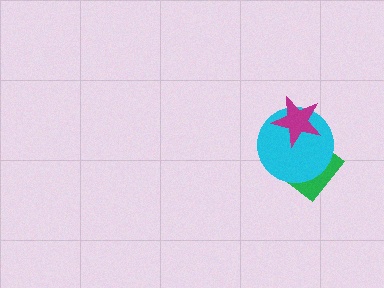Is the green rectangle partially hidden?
Yes, it is partially covered by another shape.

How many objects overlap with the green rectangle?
1 object overlaps with the green rectangle.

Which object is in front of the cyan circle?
The magenta star is in front of the cyan circle.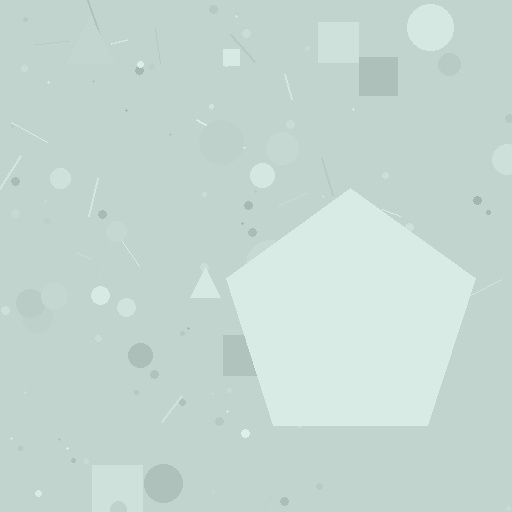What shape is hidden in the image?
A pentagon is hidden in the image.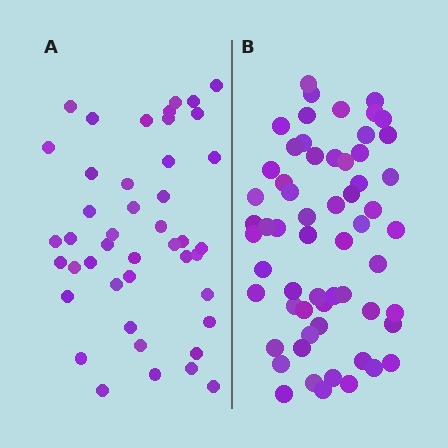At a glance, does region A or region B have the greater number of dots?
Region B (the right region) has more dots.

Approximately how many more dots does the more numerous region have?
Region B has approximately 15 more dots than region A.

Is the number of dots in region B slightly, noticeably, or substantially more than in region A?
Region B has noticeably more, but not dramatically so. The ratio is roughly 1.4 to 1.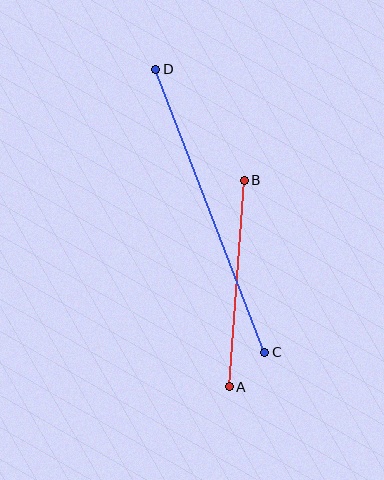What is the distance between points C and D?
The distance is approximately 304 pixels.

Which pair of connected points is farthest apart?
Points C and D are farthest apart.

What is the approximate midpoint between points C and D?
The midpoint is at approximately (210, 211) pixels.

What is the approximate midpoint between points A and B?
The midpoint is at approximately (237, 284) pixels.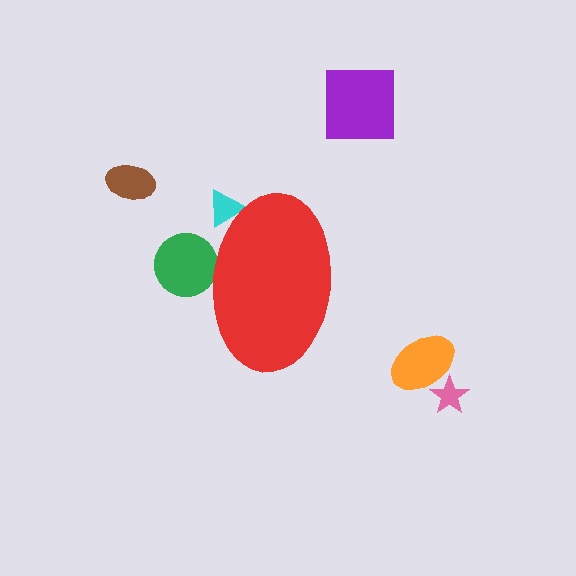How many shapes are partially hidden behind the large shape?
2 shapes are partially hidden.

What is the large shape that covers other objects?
A red ellipse.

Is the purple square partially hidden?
No, the purple square is fully visible.